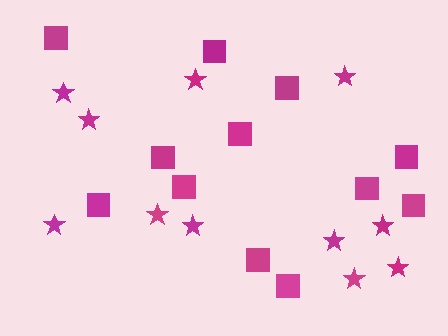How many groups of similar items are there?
There are 2 groups: one group of squares (12) and one group of stars (11).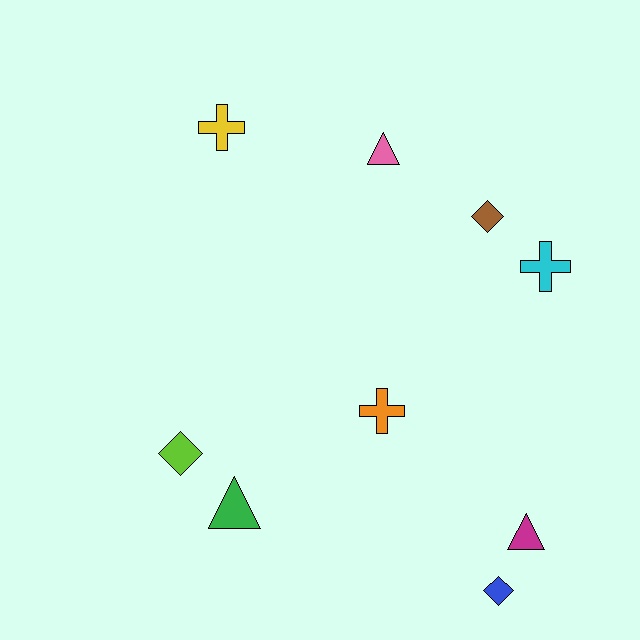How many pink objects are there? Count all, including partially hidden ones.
There is 1 pink object.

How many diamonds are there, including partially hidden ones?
There are 3 diamonds.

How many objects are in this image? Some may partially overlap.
There are 9 objects.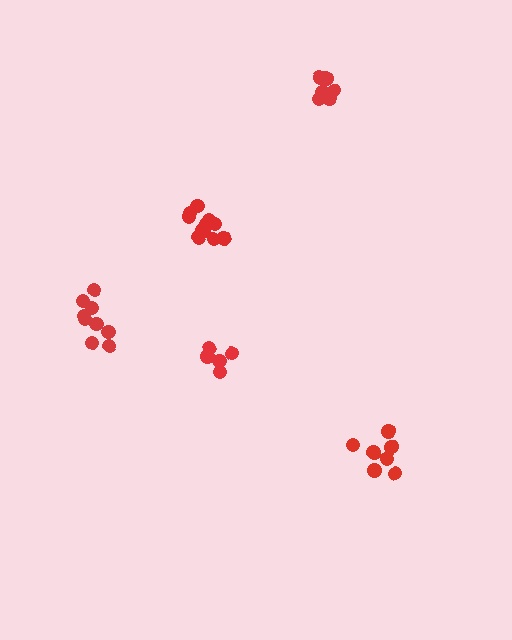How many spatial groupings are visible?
There are 5 spatial groupings.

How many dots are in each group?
Group 1: 6 dots, Group 2: 7 dots, Group 3: 5 dots, Group 4: 11 dots, Group 5: 9 dots (38 total).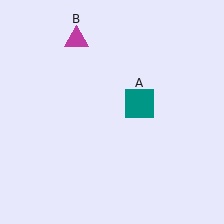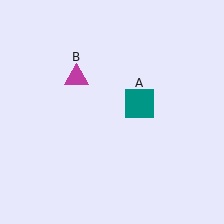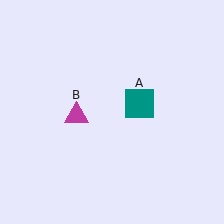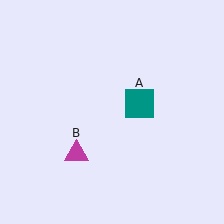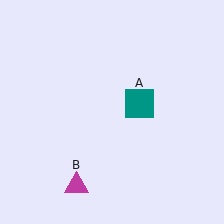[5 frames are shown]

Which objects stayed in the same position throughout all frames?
Teal square (object A) remained stationary.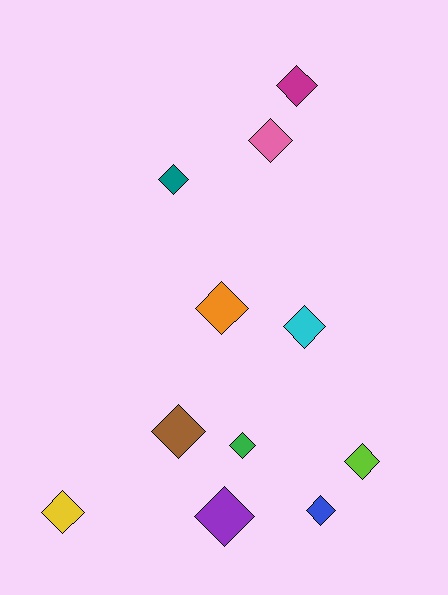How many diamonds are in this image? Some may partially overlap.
There are 11 diamonds.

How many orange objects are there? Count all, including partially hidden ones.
There is 1 orange object.